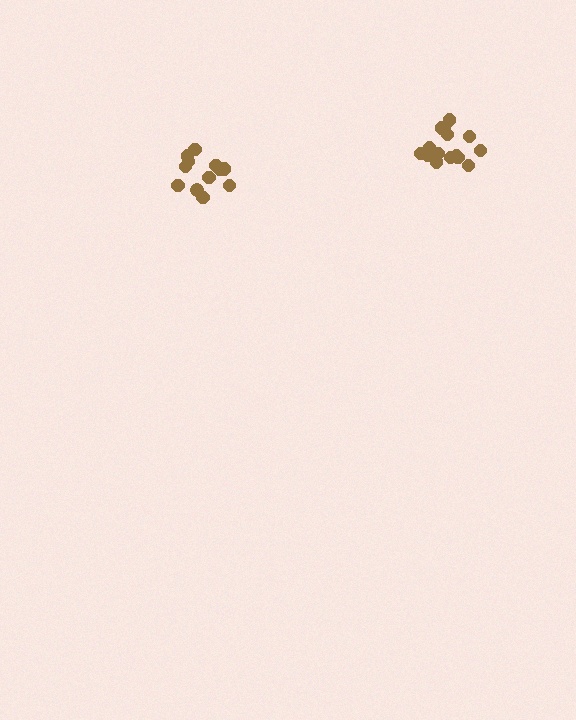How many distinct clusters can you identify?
There are 2 distinct clusters.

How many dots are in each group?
Group 1: 12 dots, Group 2: 15 dots (27 total).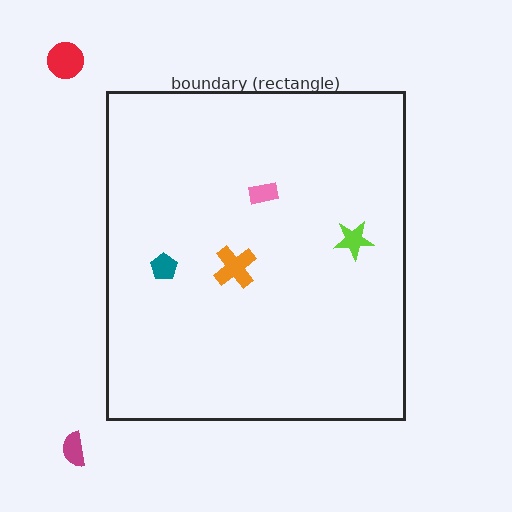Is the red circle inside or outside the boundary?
Outside.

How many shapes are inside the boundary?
4 inside, 2 outside.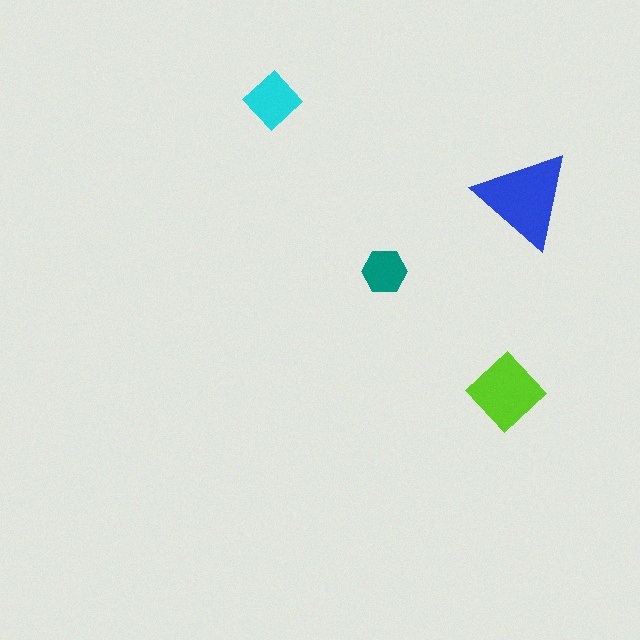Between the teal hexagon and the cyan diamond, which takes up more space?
The cyan diamond.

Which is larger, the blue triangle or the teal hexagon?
The blue triangle.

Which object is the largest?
The blue triangle.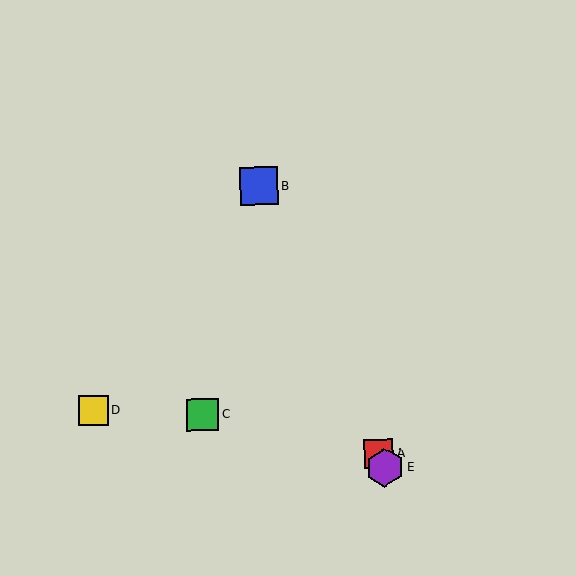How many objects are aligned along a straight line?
3 objects (A, B, E) are aligned along a straight line.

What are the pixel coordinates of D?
Object D is at (93, 410).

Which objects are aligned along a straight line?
Objects A, B, E are aligned along a straight line.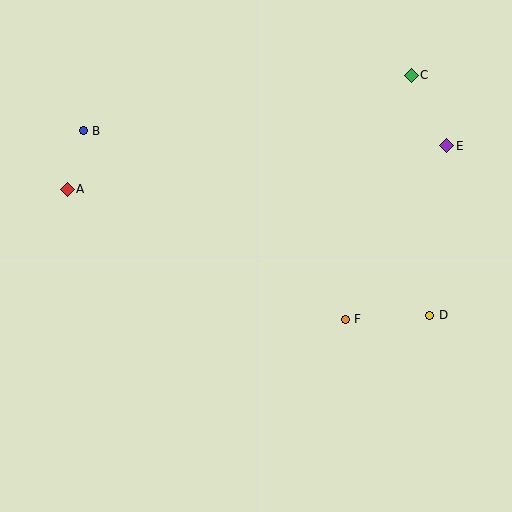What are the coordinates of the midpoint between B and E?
The midpoint between B and E is at (265, 138).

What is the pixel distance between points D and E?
The distance between D and E is 170 pixels.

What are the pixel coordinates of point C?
Point C is at (411, 75).